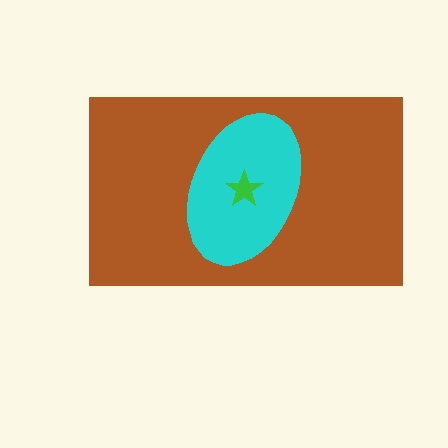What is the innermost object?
The green star.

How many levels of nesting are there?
3.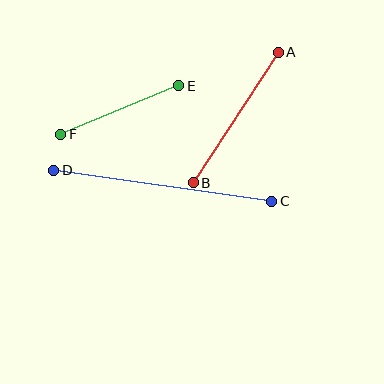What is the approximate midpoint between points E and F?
The midpoint is at approximately (120, 110) pixels.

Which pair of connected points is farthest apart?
Points C and D are farthest apart.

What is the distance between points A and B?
The distance is approximately 156 pixels.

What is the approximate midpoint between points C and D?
The midpoint is at approximately (163, 186) pixels.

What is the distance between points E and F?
The distance is approximately 128 pixels.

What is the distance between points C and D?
The distance is approximately 220 pixels.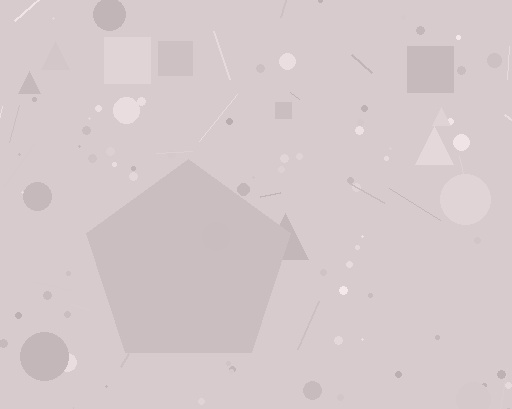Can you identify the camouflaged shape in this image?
The camouflaged shape is a pentagon.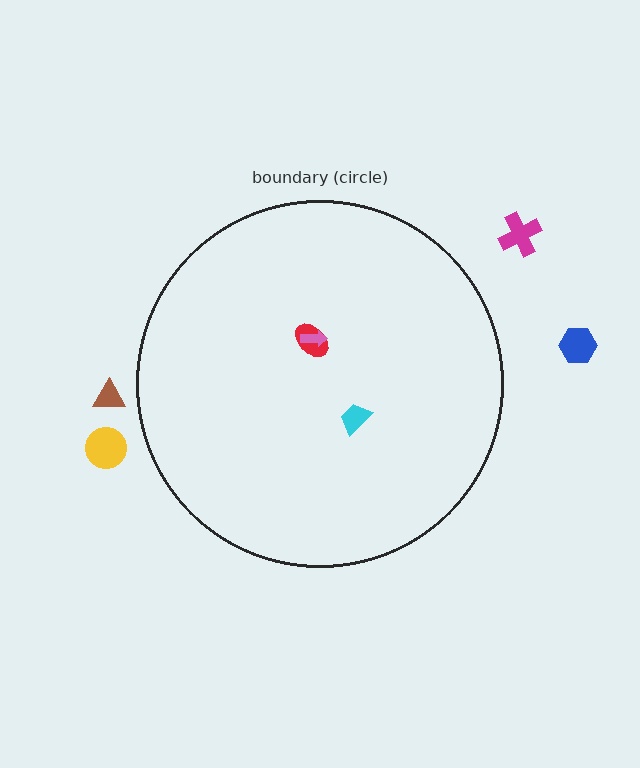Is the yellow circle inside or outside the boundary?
Outside.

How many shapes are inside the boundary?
3 inside, 4 outside.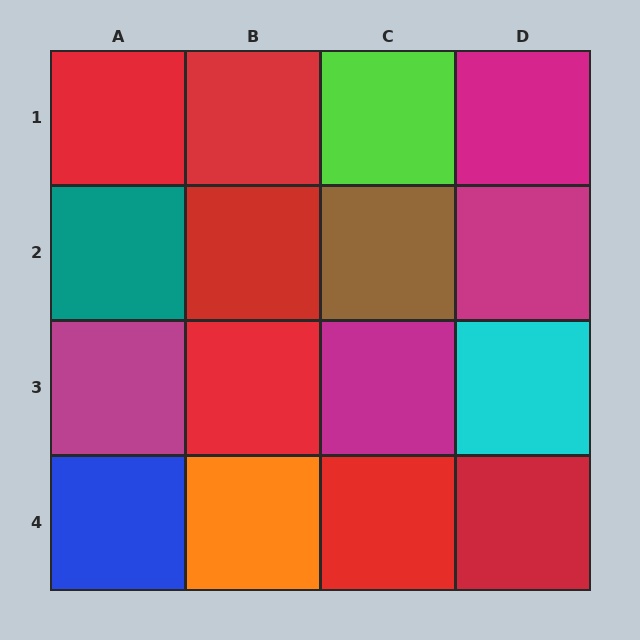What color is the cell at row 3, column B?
Red.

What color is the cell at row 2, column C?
Brown.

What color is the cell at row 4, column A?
Blue.